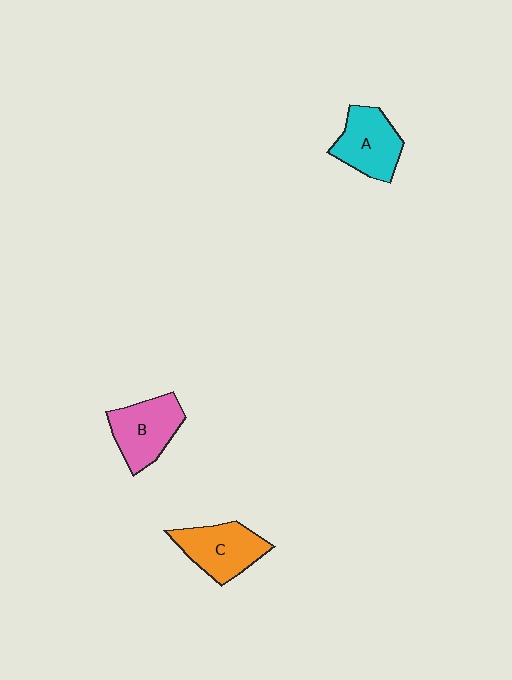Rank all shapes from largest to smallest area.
From largest to smallest: C (orange), B (pink), A (cyan).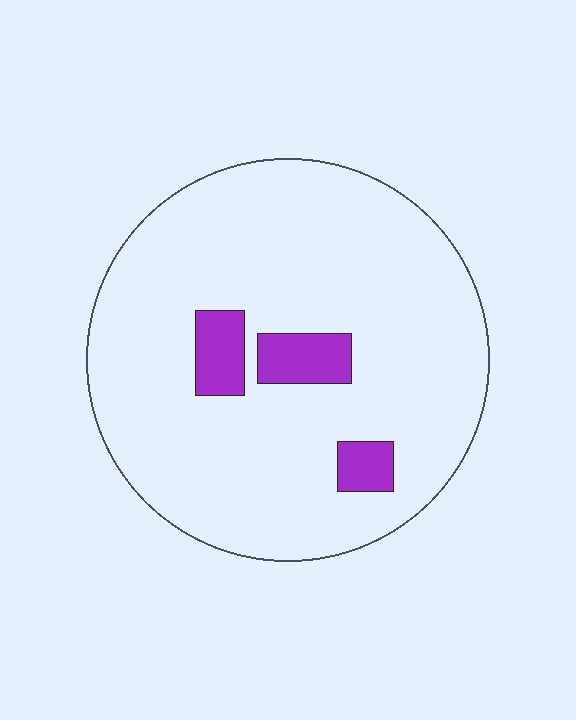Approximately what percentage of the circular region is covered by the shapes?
Approximately 10%.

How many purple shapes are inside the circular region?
3.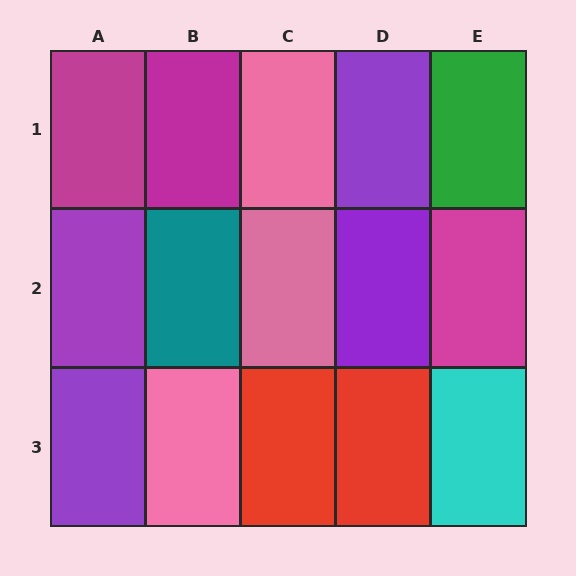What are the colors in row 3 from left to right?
Purple, pink, red, red, cyan.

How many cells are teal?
1 cell is teal.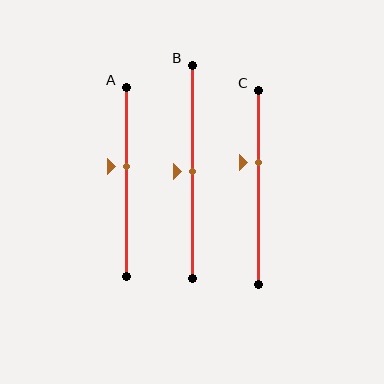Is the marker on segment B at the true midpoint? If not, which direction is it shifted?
Yes, the marker on segment B is at the true midpoint.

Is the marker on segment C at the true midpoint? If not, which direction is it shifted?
No, the marker on segment C is shifted upward by about 13% of the segment length.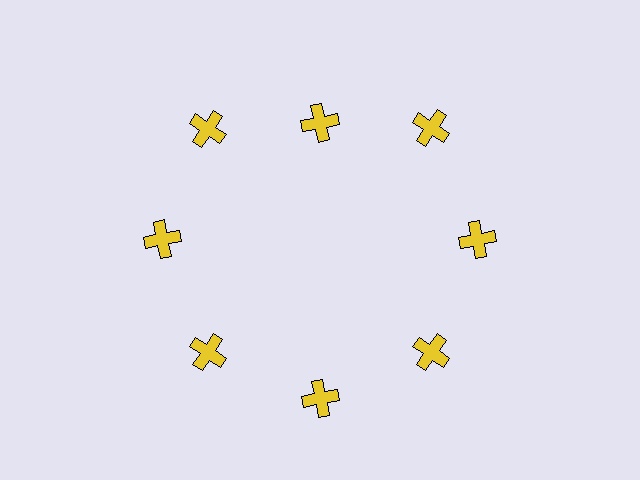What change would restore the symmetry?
The symmetry would be restored by moving it outward, back onto the ring so that all 8 crosses sit at equal angles and equal distance from the center.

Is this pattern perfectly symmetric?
No. The 8 yellow crosses are arranged in a ring, but one element near the 12 o'clock position is pulled inward toward the center, breaking the 8-fold rotational symmetry.